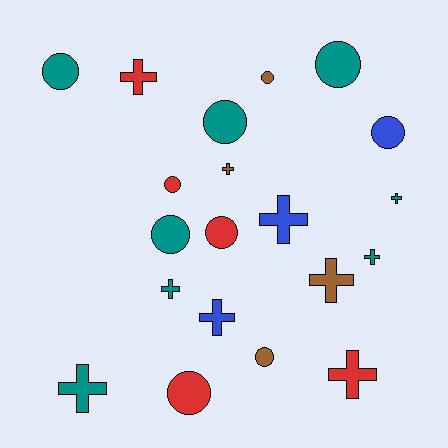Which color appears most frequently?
Teal, with 8 objects.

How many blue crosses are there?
There are 2 blue crosses.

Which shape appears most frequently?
Circle, with 10 objects.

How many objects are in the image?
There are 20 objects.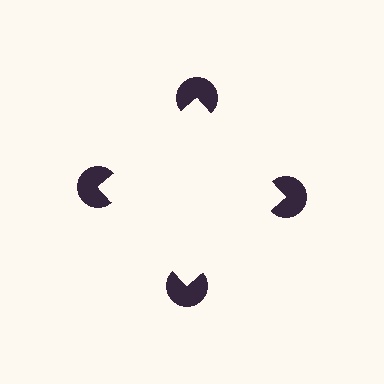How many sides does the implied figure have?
4 sides.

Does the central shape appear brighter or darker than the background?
It typically appears slightly brighter than the background, even though no actual brightness change is drawn.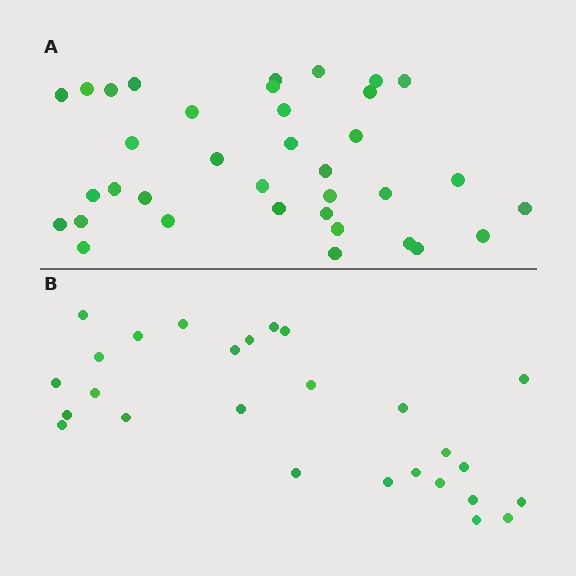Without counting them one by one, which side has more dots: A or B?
Region A (the top region) has more dots.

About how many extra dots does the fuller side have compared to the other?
Region A has roughly 8 or so more dots than region B.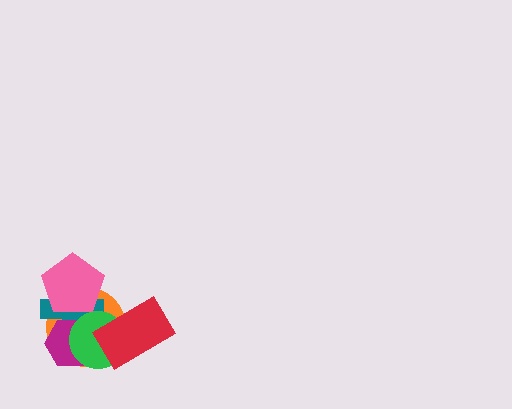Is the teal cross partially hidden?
Yes, it is partially covered by another shape.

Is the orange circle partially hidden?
Yes, it is partially covered by another shape.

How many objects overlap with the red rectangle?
2 objects overlap with the red rectangle.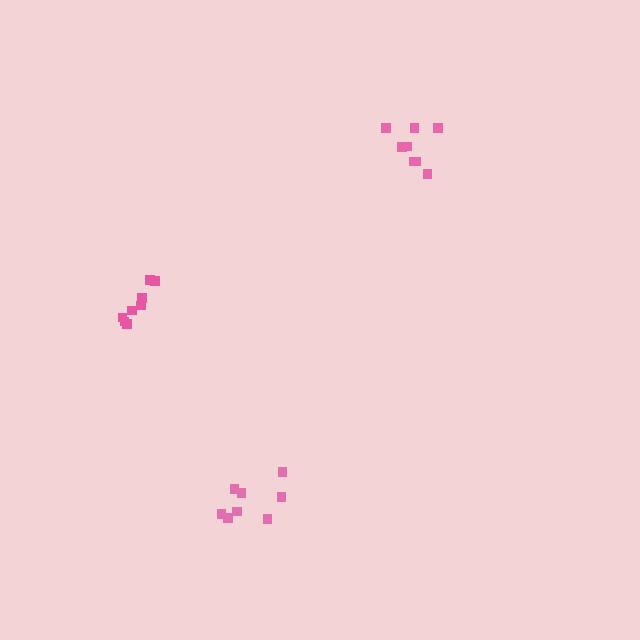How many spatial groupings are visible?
There are 3 spatial groupings.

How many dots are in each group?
Group 1: 8 dots, Group 2: 8 dots, Group 3: 8 dots (24 total).